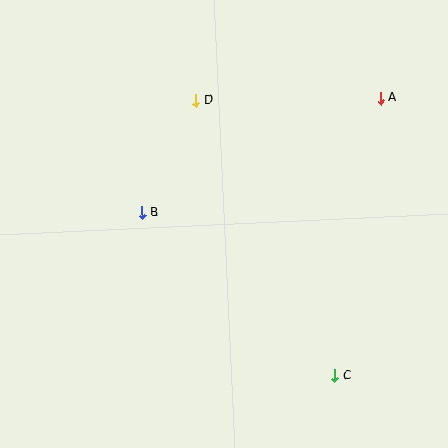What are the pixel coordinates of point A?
Point A is at (380, 98).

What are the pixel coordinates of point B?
Point B is at (142, 213).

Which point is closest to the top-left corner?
Point D is closest to the top-left corner.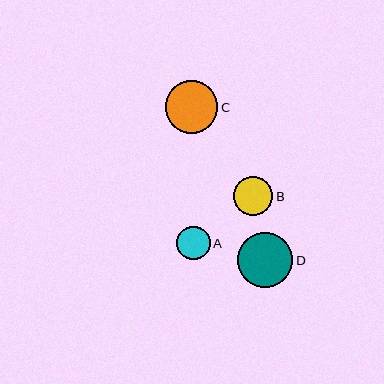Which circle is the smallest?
Circle A is the smallest with a size of approximately 34 pixels.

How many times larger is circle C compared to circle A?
Circle C is approximately 1.6 times the size of circle A.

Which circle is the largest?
Circle D is the largest with a size of approximately 55 pixels.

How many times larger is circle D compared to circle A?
Circle D is approximately 1.6 times the size of circle A.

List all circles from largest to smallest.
From largest to smallest: D, C, B, A.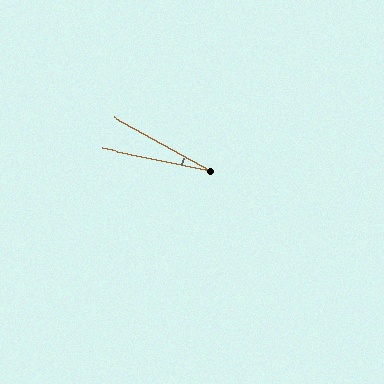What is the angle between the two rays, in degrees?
Approximately 17 degrees.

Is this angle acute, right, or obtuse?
It is acute.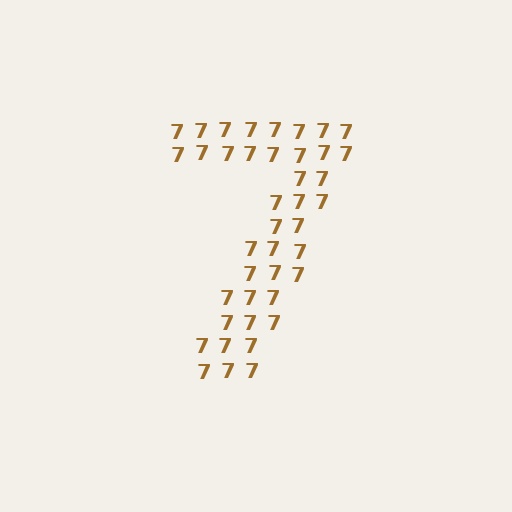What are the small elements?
The small elements are digit 7's.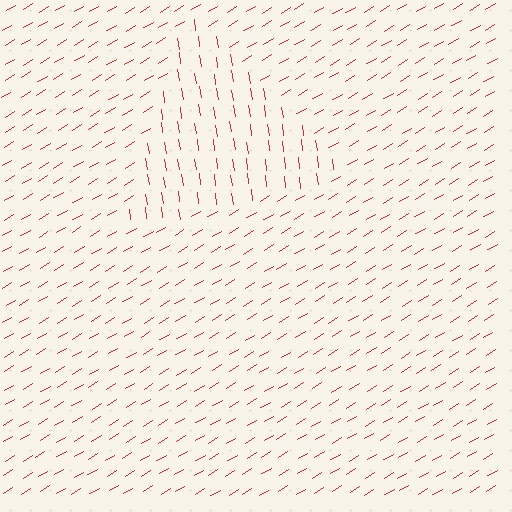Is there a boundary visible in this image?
Yes, there is a texture boundary formed by a change in line orientation.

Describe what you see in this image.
The image is filled with small red line segments. A triangle region in the image has lines oriented differently from the surrounding lines, creating a visible texture boundary.